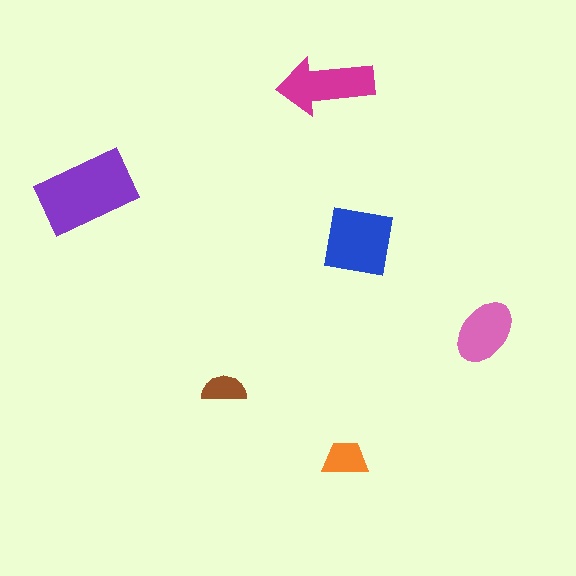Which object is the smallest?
The brown semicircle.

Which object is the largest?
The purple rectangle.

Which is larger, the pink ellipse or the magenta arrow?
The magenta arrow.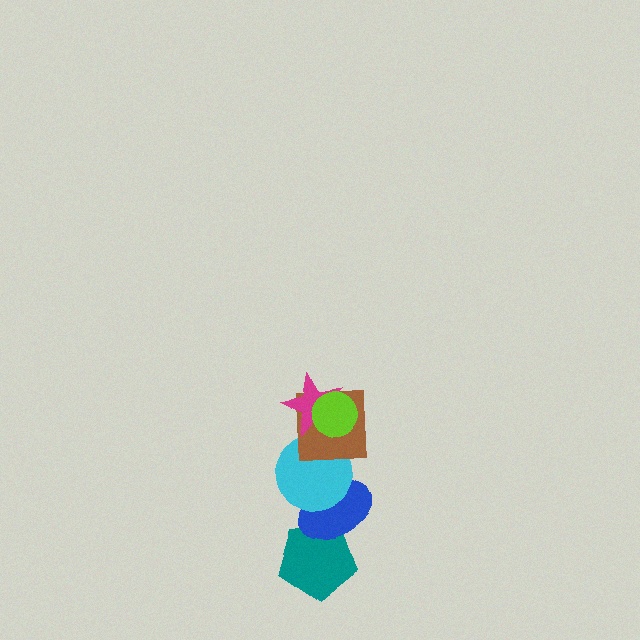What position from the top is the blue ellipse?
The blue ellipse is 5th from the top.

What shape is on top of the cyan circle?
The brown square is on top of the cyan circle.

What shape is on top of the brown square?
The magenta star is on top of the brown square.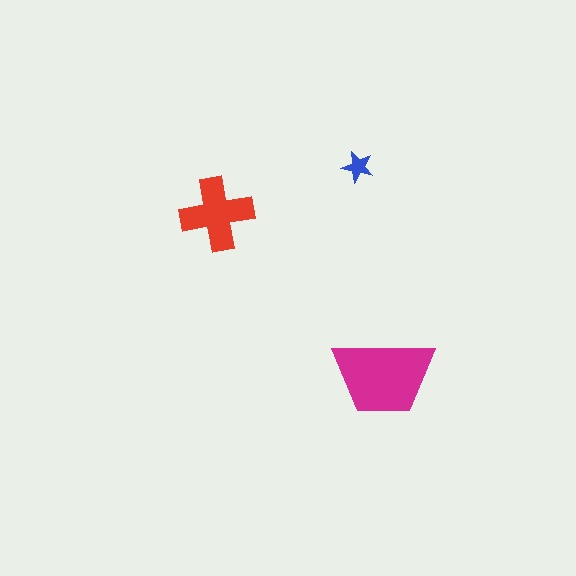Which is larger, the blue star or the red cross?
The red cross.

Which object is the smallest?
The blue star.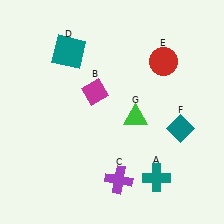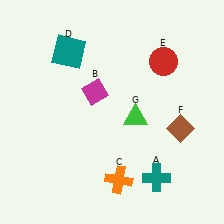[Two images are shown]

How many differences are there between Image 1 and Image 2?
There are 2 differences between the two images.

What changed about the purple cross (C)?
In Image 1, C is purple. In Image 2, it changed to orange.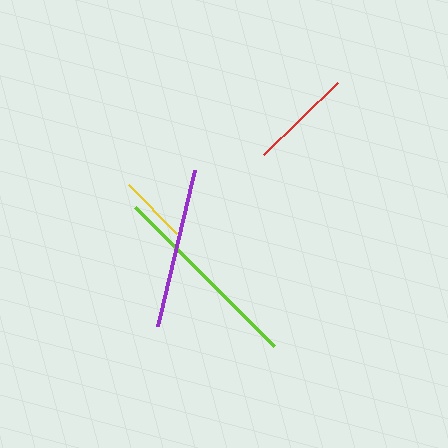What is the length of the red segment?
The red segment is approximately 104 pixels long.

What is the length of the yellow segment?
The yellow segment is approximately 68 pixels long.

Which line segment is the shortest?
The yellow line is the shortest at approximately 68 pixels.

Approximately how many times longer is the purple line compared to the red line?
The purple line is approximately 1.5 times the length of the red line.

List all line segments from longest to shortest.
From longest to shortest: lime, purple, red, yellow.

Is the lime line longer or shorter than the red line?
The lime line is longer than the red line.